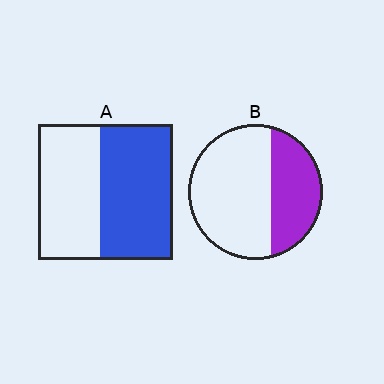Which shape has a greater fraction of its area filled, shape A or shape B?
Shape A.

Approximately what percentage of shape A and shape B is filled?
A is approximately 55% and B is approximately 35%.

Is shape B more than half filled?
No.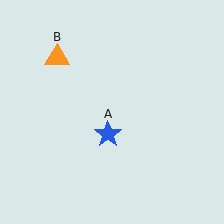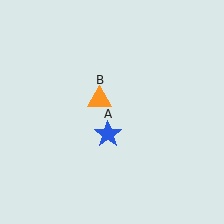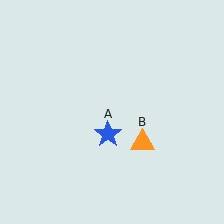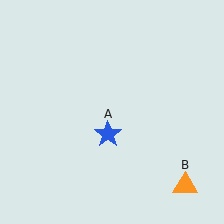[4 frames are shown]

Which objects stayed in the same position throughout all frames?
Blue star (object A) remained stationary.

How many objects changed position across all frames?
1 object changed position: orange triangle (object B).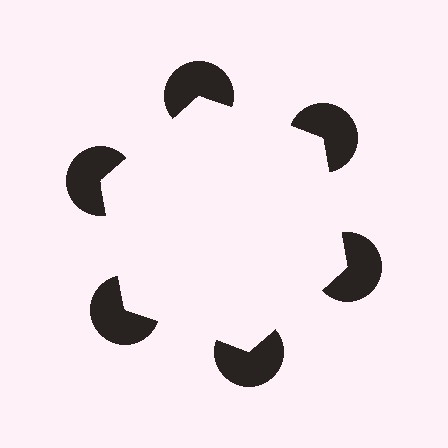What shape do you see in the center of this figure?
An illusory hexagon — its edges are inferred from the aligned wedge cuts in the pac-man discs, not physically drawn.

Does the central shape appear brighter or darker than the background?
It typically appears slightly brighter than the background, even though no actual brightness change is drawn.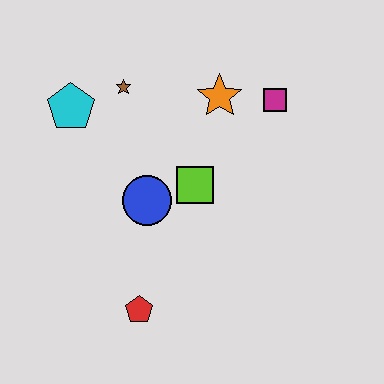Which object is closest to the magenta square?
The orange star is closest to the magenta square.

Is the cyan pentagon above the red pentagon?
Yes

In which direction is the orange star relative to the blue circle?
The orange star is above the blue circle.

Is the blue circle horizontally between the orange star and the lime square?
No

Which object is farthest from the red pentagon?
The magenta square is farthest from the red pentagon.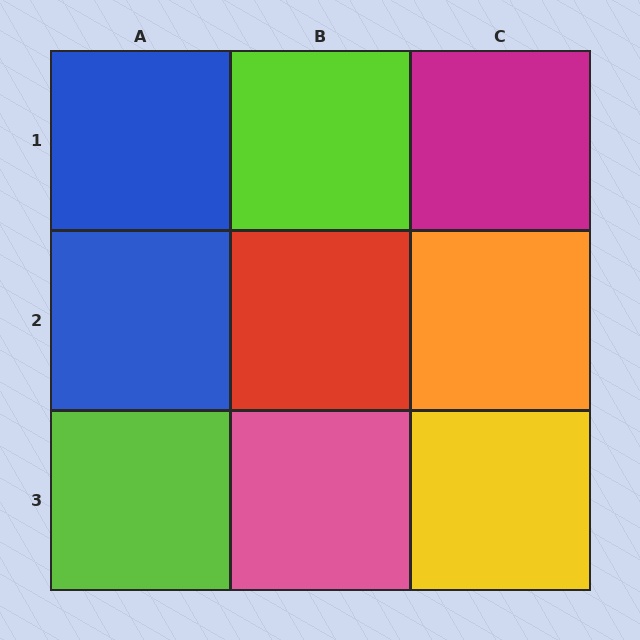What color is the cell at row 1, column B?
Lime.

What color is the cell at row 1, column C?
Magenta.